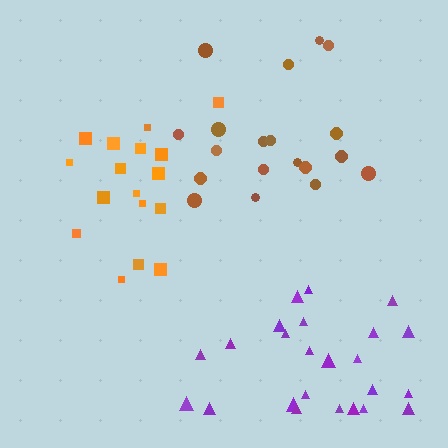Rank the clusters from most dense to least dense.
orange, purple, brown.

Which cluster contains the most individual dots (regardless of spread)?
Purple (25).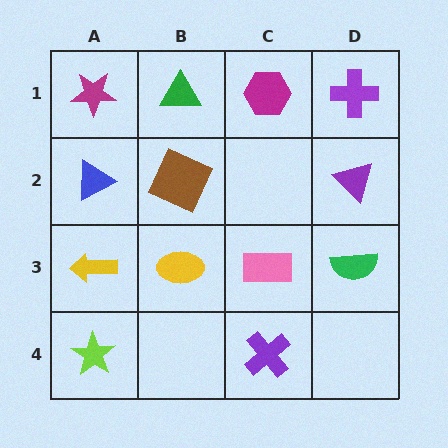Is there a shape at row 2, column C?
No, that cell is empty.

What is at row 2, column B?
A brown square.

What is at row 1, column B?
A green triangle.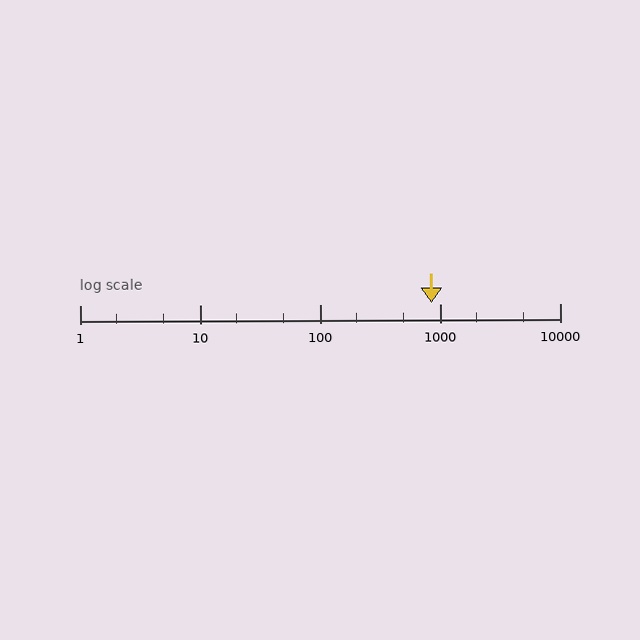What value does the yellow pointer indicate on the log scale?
The pointer indicates approximately 850.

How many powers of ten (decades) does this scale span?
The scale spans 4 decades, from 1 to 10000.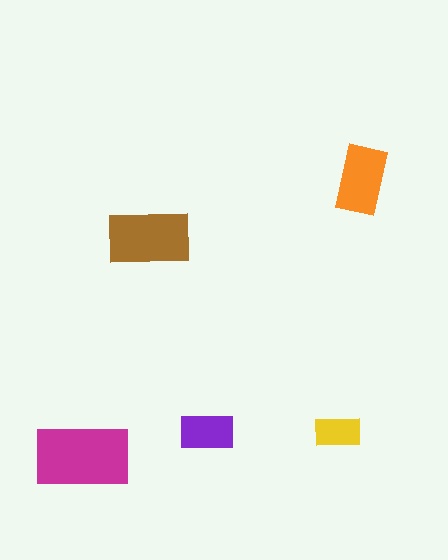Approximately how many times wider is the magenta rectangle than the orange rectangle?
About 1.5 times wider.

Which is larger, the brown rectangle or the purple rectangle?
The brown one.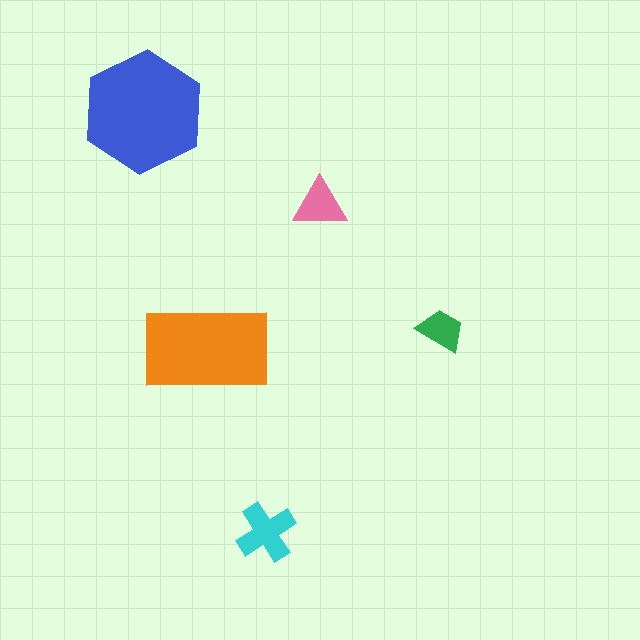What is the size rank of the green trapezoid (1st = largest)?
5th.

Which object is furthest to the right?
The green trapezoid is rightmost.